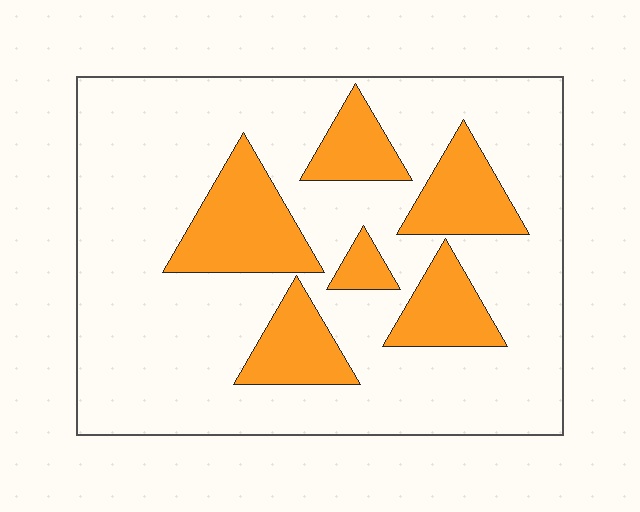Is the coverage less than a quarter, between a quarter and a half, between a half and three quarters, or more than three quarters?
Less than a quarter.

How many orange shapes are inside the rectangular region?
6.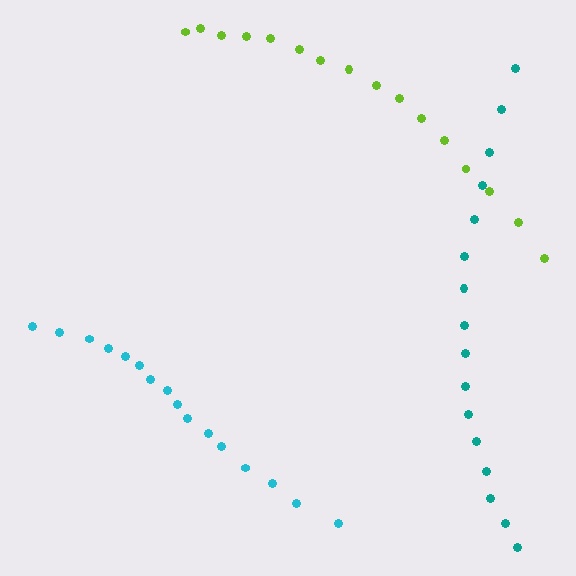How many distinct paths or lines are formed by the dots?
There are 3 distinct paths.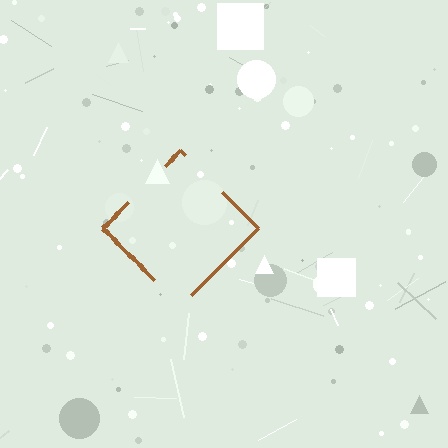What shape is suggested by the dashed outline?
The dashed outline suggests a diamond.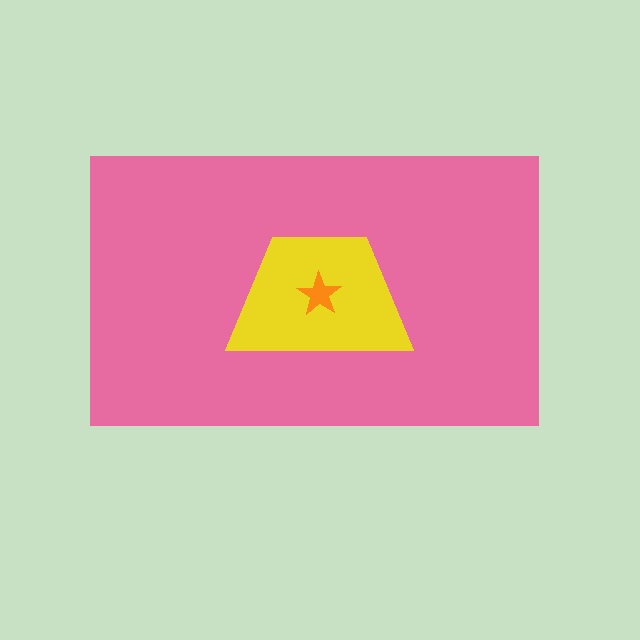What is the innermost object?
The orange star.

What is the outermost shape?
The pink rectangle.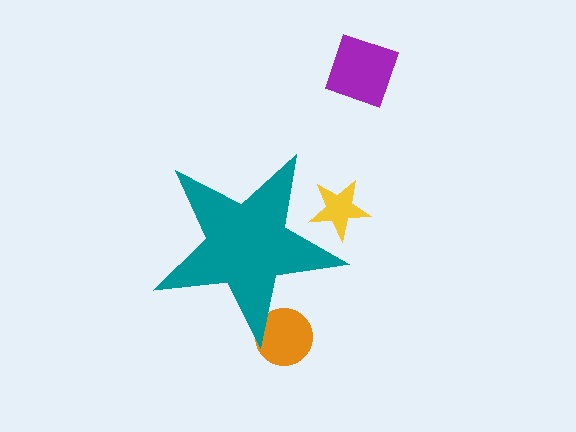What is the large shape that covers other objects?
A teal star.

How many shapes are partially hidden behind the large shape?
2 shapes are partially hidden.